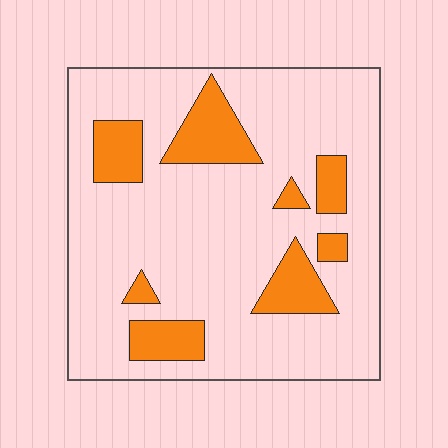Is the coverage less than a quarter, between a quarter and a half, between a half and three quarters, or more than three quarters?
Less than a quarter.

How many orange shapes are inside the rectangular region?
8.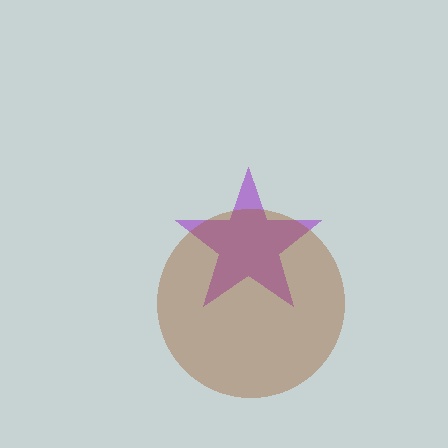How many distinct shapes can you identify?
There are 2 distinct shapes: a purple star, a brown circle.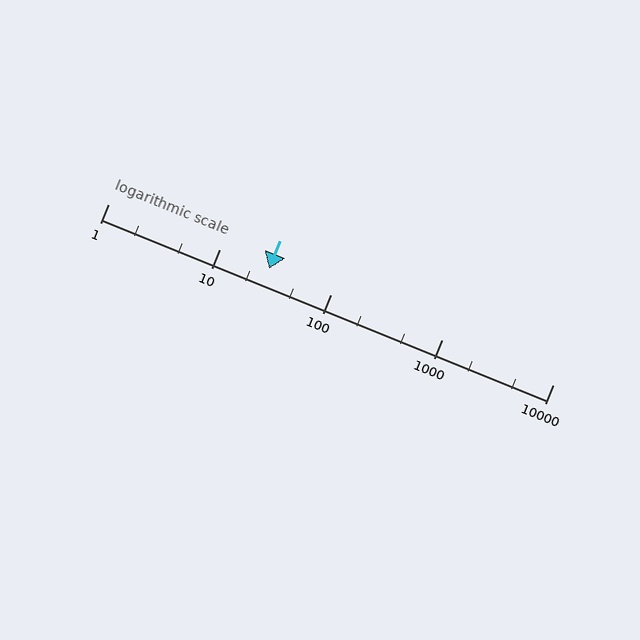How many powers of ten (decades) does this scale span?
The scale spans 4 decades, from 1 to 10000.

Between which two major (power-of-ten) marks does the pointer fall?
The pointer is between 10 and 100.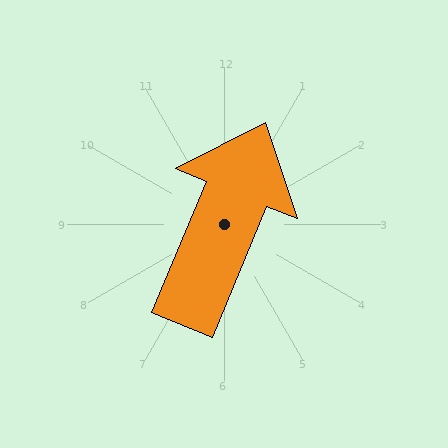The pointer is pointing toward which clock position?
Roughly 1 o'clock.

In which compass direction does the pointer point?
North.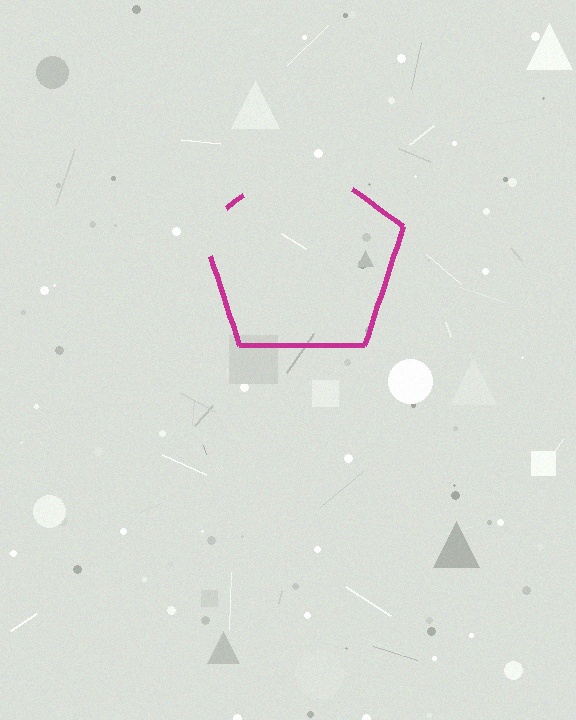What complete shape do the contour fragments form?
The contour fragments form a pentagon.